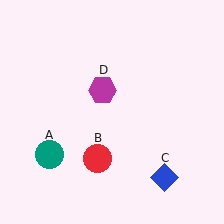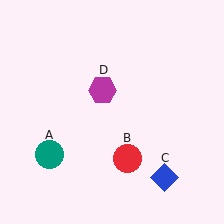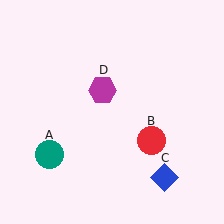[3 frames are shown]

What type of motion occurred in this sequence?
The red circle (object B) rotated counterclockwise around the center of the scene.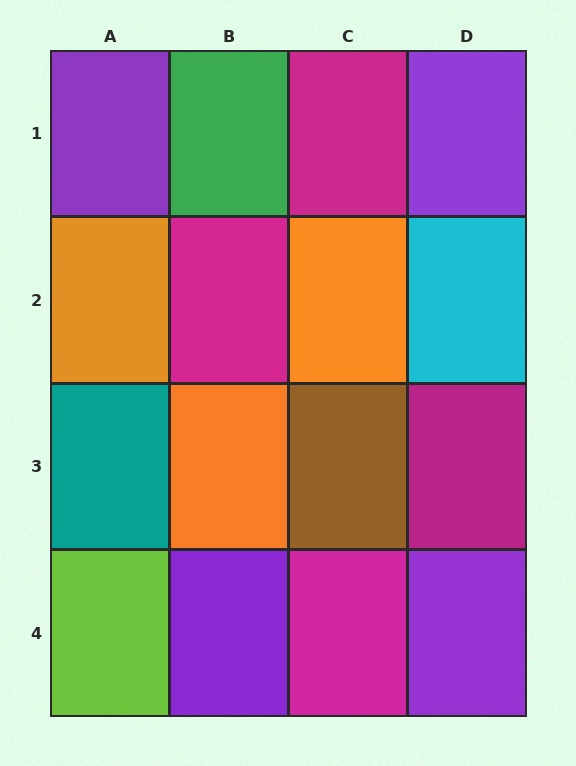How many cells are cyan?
1 cell is cyan.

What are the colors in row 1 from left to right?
Purple, green, magenta, purple.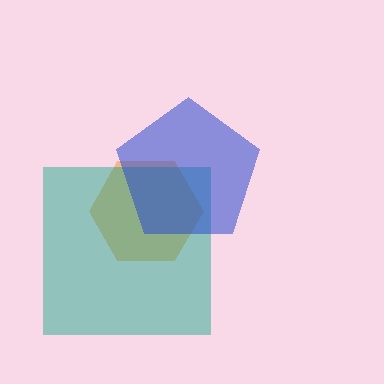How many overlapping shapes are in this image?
There are 3 overlapping shapes in the image.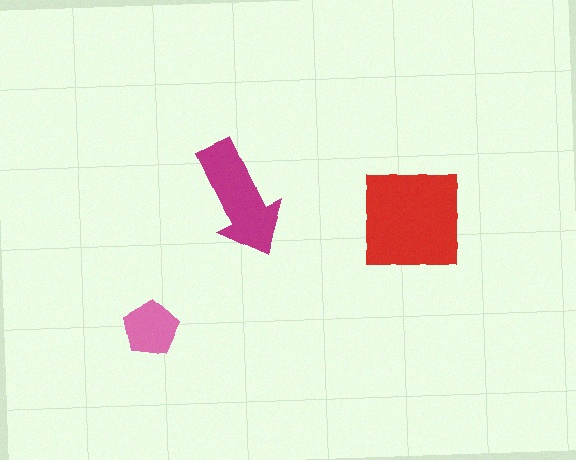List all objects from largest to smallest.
The red square, the magenta arrow, the pink pentagon.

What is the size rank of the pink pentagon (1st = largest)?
3rd.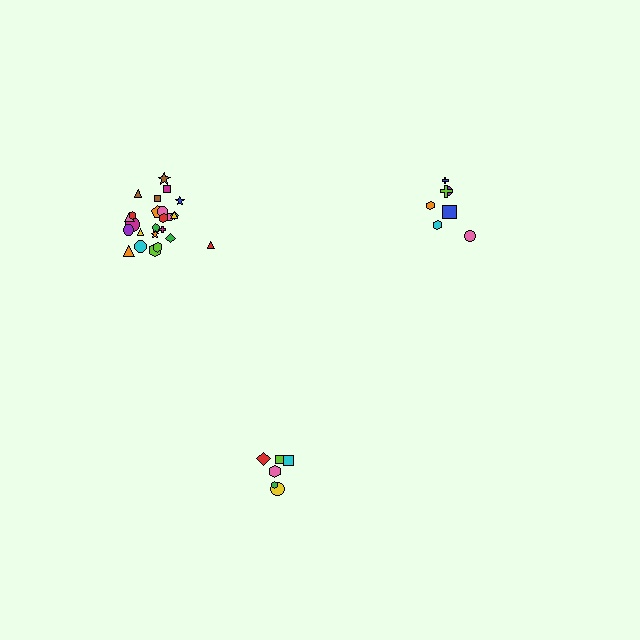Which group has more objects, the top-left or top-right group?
The top-left group.